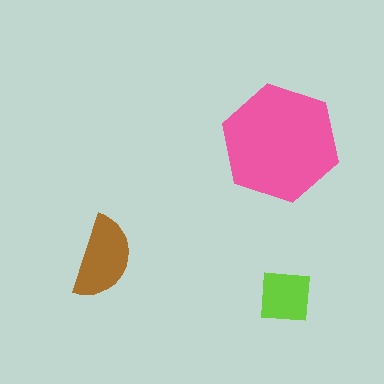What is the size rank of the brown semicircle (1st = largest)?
2nd.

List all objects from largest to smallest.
The pink hexagon, the brown semicircle, the lime square.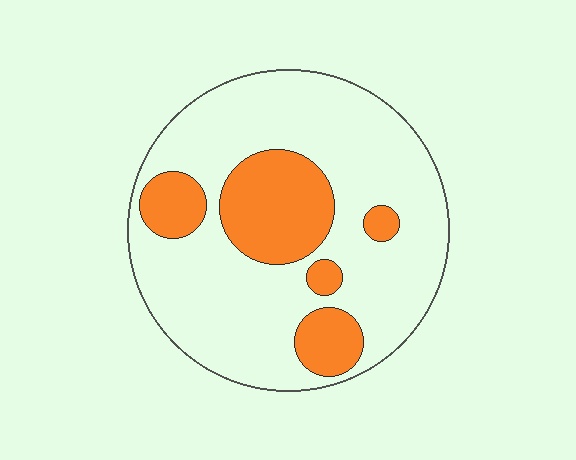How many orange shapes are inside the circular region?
5.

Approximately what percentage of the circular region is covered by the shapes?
Approximately 25%.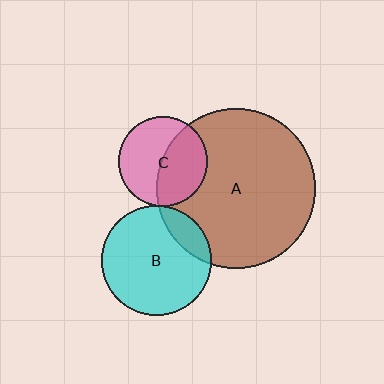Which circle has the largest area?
Circle A (brown).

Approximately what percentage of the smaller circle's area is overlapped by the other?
Approximately 15%.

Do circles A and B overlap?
Yes.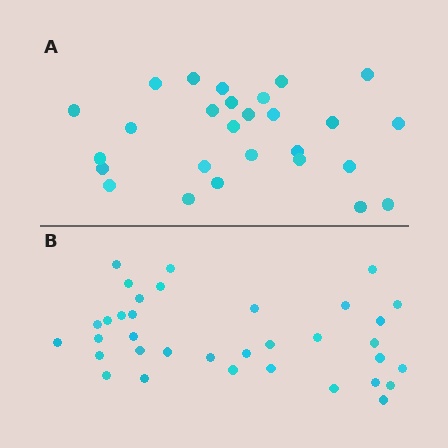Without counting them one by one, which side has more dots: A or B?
Region B (the bottom region) has more dots.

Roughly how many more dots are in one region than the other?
Region B has roughly 8 or so more dots than region A.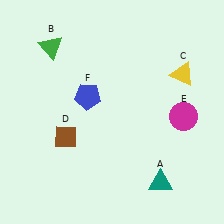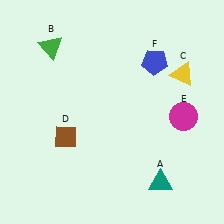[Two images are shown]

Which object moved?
The blue pentagon (F) moved right.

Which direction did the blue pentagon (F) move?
The blue pentagon (F) moved right.